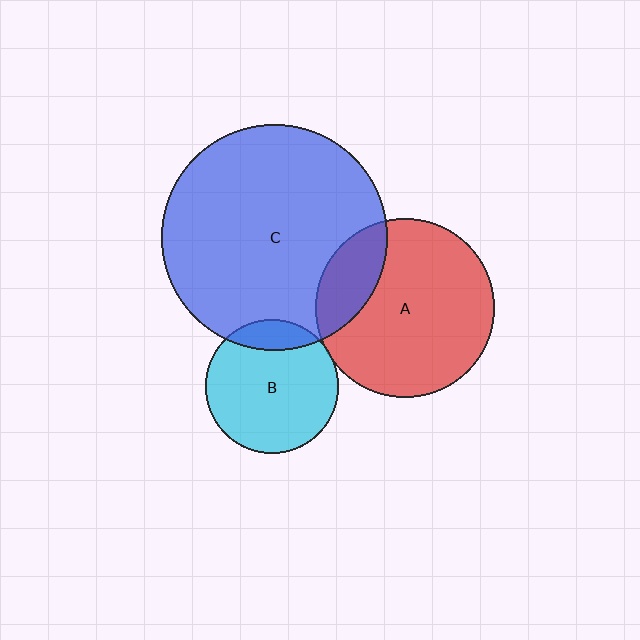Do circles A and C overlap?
Yes.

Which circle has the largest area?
Circle C (blue).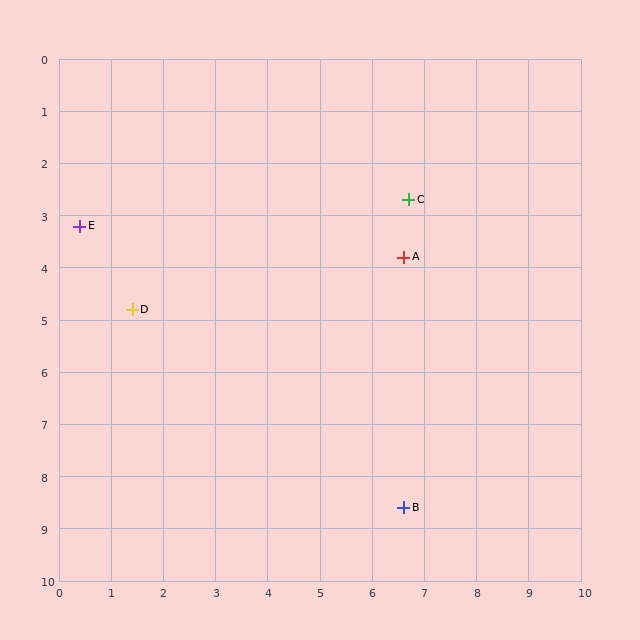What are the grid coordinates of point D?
Point D is at approximately (1.4, 4.8).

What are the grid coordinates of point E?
Point E is at approximately (0.4, 3.2).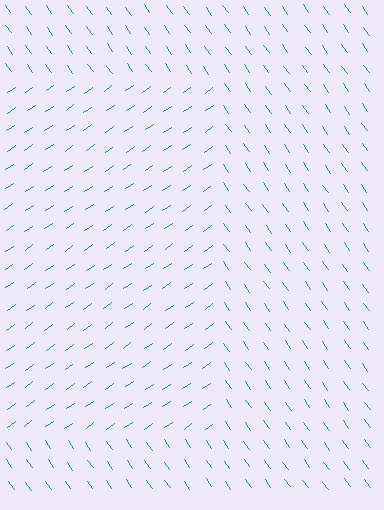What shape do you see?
I see a rectangle.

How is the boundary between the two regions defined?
The boundary is defined purely by a change in line orientation (approximately 89 degrees difference). All lines are the same color and thickness.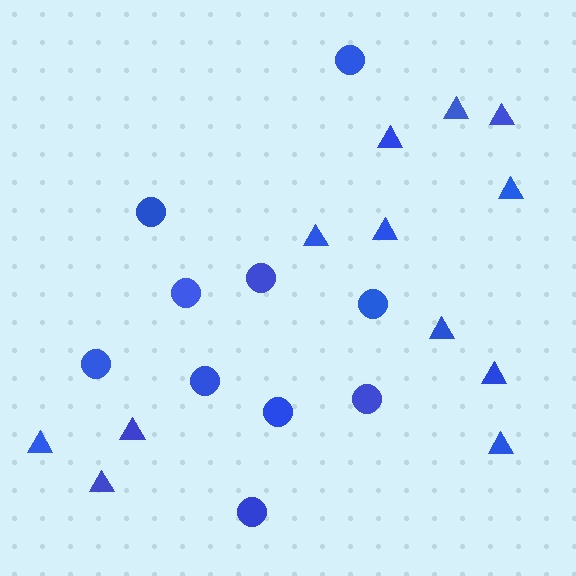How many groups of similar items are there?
There are 2 groups: one group of triangles (12) and one group of circles (10).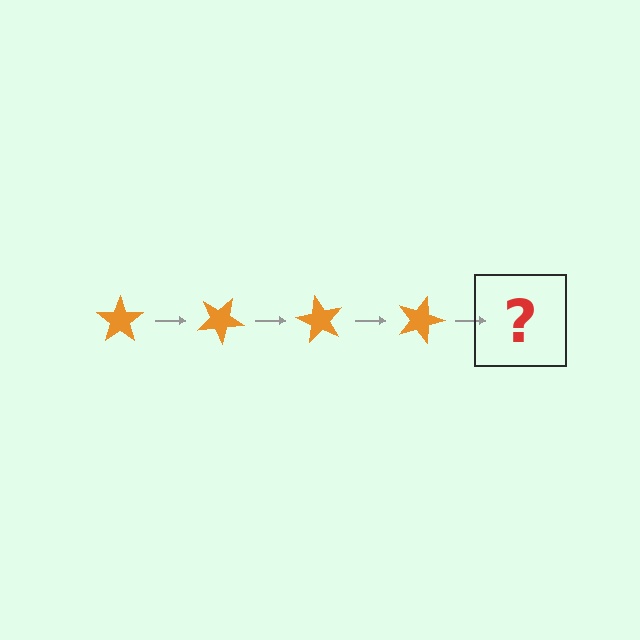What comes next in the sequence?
The next element should be an orange star rotated 120 degrees.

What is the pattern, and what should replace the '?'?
The pattern is that the star rotates 30 degrees each step. The '?' should be an orange star rotated 120 degrees.